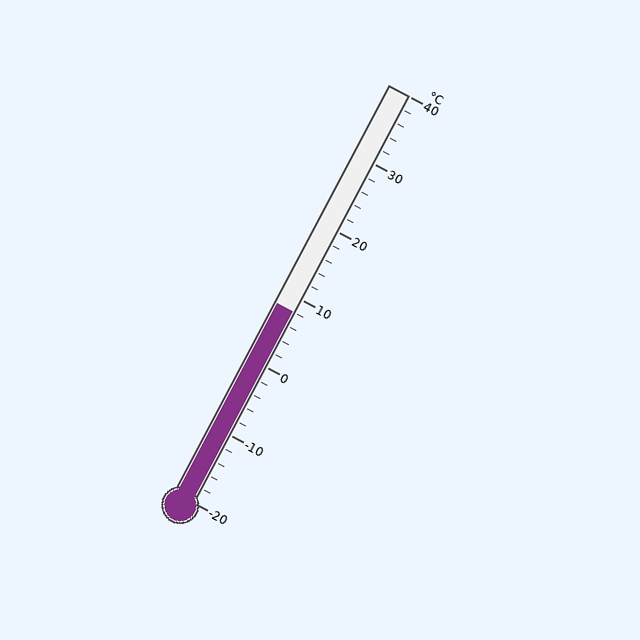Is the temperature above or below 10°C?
The temperature is below 10°C.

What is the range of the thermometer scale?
The thermometer scale ranges from -20°C to 40°C.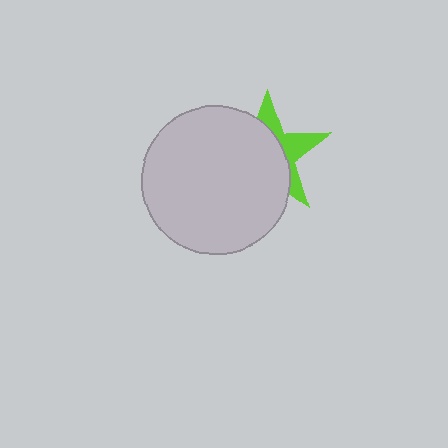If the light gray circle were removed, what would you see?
You would see the complete lime star.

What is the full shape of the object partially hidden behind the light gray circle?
The partially hidden object is a lime star.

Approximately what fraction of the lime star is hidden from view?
Roughly 65% of the lime star is hidden behind the light gray circle.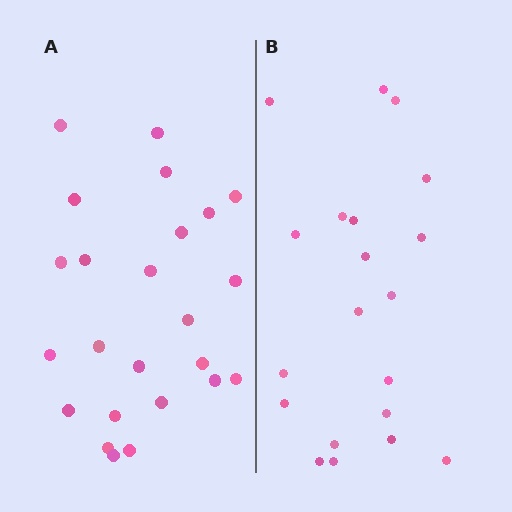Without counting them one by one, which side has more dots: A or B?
Region A (the left region) has more dots.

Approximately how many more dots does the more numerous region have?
Region A has about 4 more dots than region B.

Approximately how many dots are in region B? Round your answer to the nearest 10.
About 20 dots.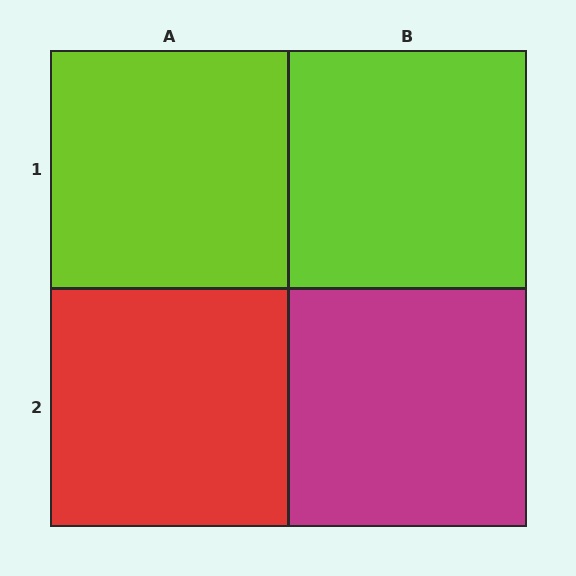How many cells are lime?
2 cells are lime.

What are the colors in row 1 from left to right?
Lime, lime.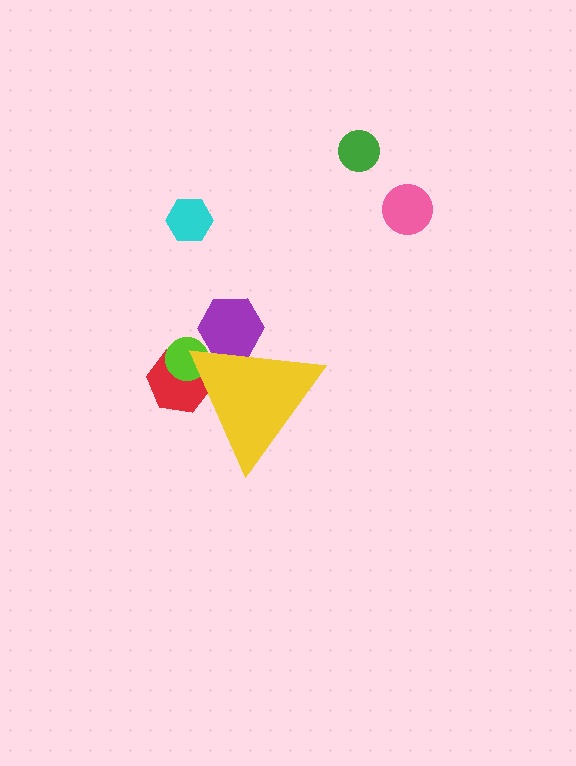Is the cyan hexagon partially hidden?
No, the cyan hexagon is fully visible.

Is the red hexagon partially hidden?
Yes, the red hexagon is partially hidden behind the yellow triangle.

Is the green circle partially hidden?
No, the green circle is fully visible.